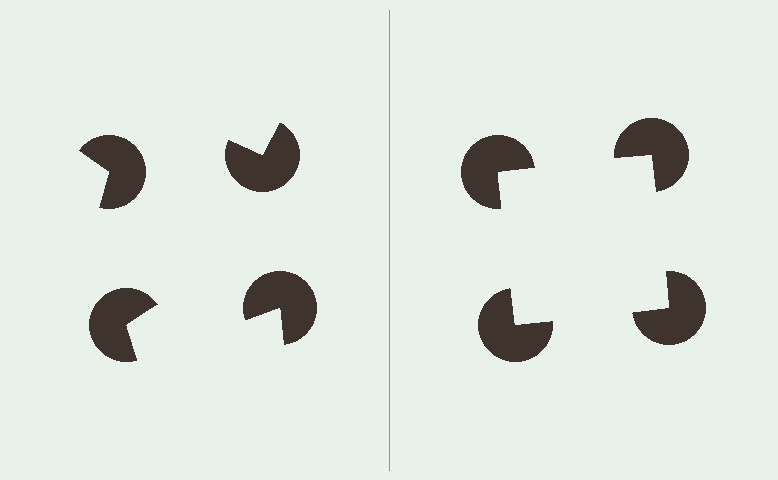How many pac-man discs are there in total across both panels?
8 — 4 on each side.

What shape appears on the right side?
An illusory square.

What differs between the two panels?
The pac-man discs are positioned identically on both sides; only the wedge orientations differ. On the right they align to a square; on the left they are misaligned.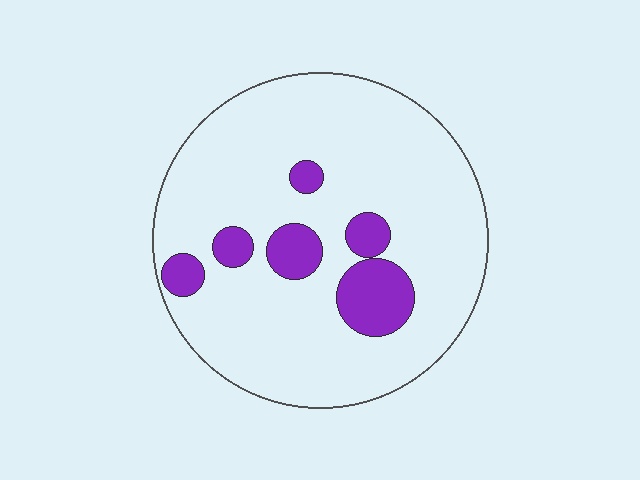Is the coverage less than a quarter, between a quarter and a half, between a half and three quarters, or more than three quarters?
Less than a quarter.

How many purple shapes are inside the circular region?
6.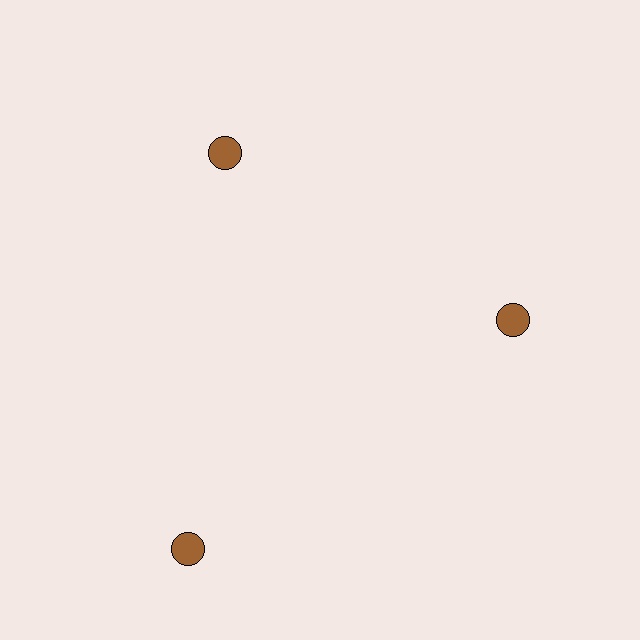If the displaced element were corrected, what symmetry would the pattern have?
It would have 3-fold rotational symmetry — the pattern would map onto itself every 120 degrees.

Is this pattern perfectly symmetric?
No. The 3 brown circles are arranged in a ring, but one element near the 7 o'clock position is pushed outward from the center, breaking the 3-fold rotational symmetry.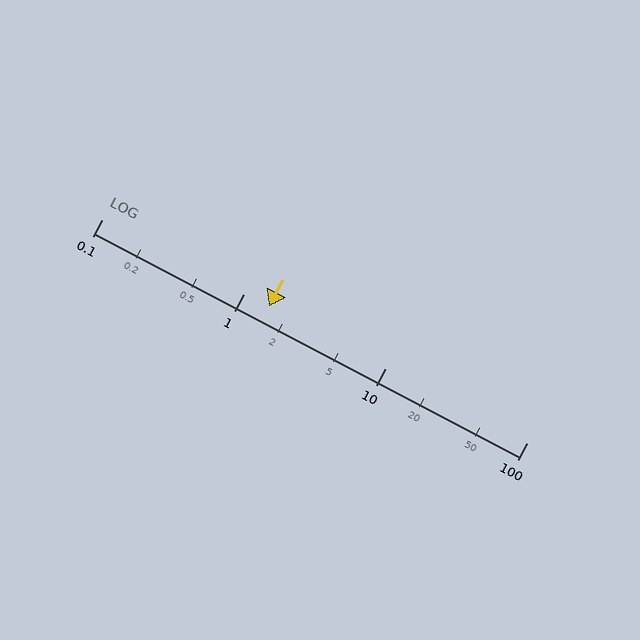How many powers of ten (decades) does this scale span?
The scale spans 3 decades, from 0.1 to 100.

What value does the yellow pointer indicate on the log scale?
The pointer indicates approximately 1.5.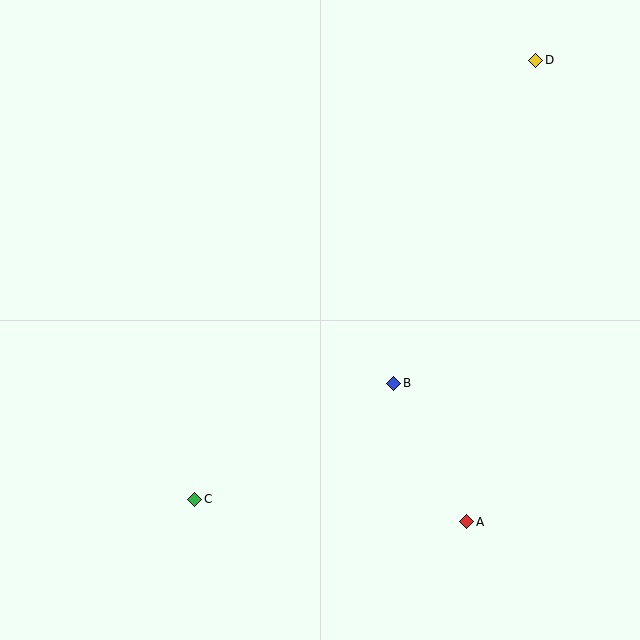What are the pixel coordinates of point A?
Point A is at (467, 522).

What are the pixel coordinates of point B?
Point B is at (394, 383).